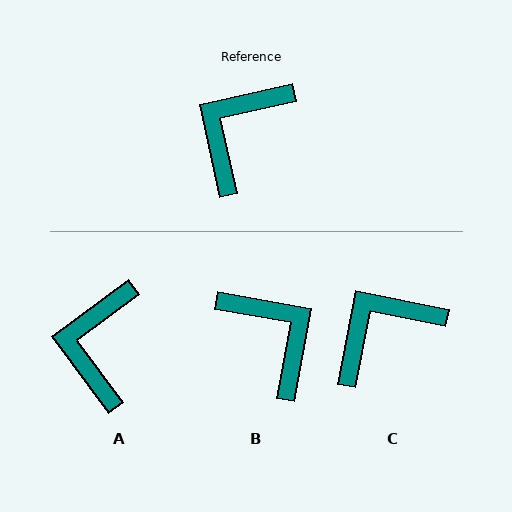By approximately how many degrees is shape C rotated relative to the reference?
Approximately 24 degrees clockwise.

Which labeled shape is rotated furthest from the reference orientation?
B, about 113 degrees away.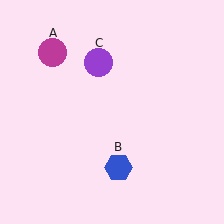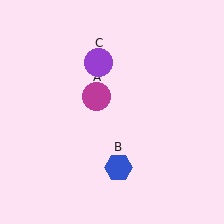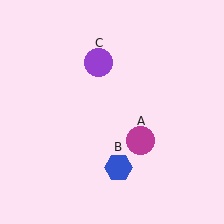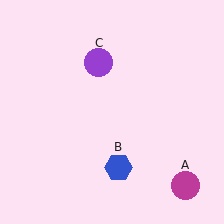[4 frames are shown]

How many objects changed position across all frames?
1 object changed position: magenta circle (object A).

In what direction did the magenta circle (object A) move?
The magenta circle (object A) moved down and to the right.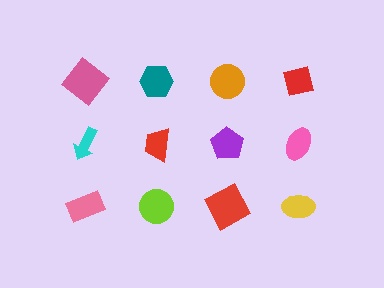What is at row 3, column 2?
A lime circle.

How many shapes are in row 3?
4 shapes.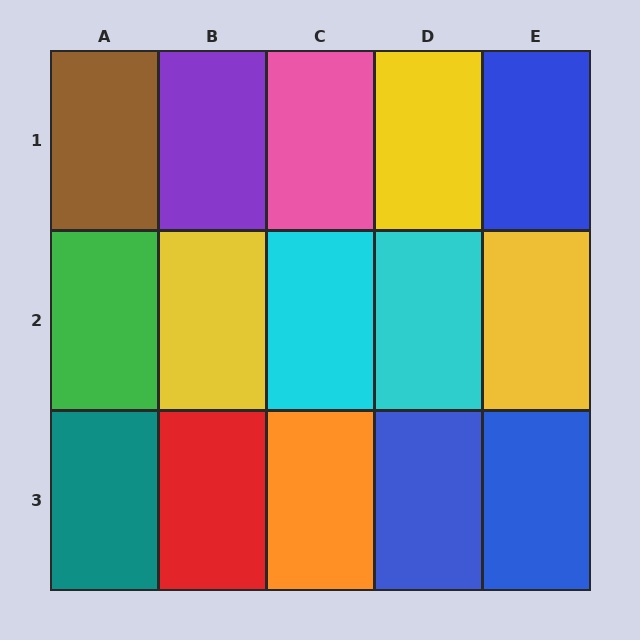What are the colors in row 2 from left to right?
Green, yellow, cyan, cyan, yellow.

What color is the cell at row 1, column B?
Purple.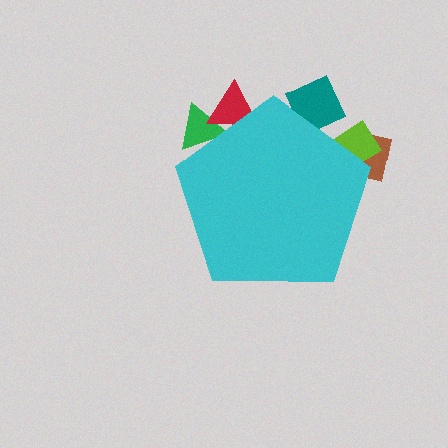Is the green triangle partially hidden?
Yes, the green triangle is partially hidden behind the cyan pentagon.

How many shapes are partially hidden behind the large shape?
5 shapes are partially hidden.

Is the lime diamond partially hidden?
Yes, the lime diamond is partially hidden behind the cyan pentagon.